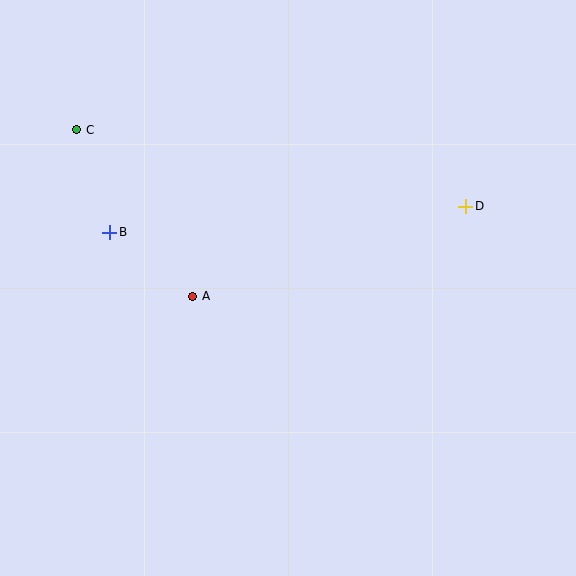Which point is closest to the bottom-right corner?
Point D is closest to the bottom-right corner.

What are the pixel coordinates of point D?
Point D is at (466, 206).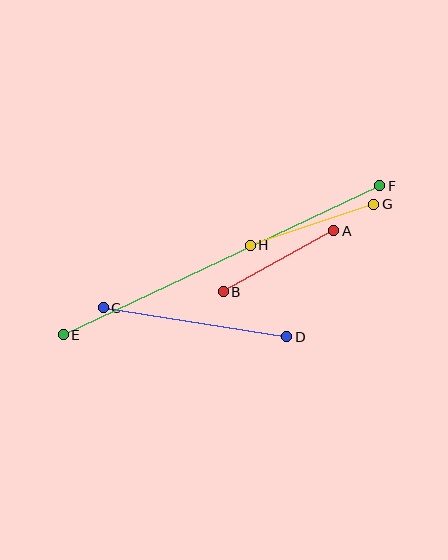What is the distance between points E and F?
The distance is approximately 350 pixels.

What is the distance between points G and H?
The distance is approximately 130 pixels.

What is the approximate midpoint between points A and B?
The midpoint is at approximately (278, 261) pixels.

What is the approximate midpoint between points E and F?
The midpoint is at approximately (221, 260) pixels.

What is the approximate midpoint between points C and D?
The midpoint is at approximately (195, 322) pixels.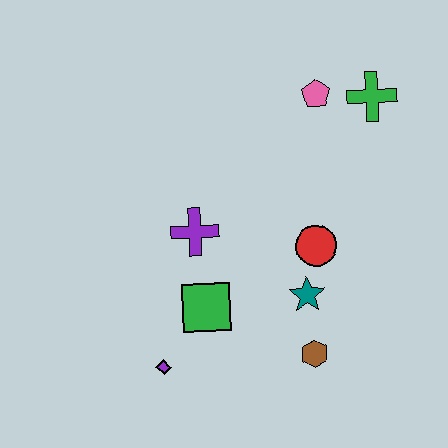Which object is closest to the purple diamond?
The green square is closest to the purple diamond.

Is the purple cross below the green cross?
Yes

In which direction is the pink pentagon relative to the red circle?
The pink pentagon is above the red circle.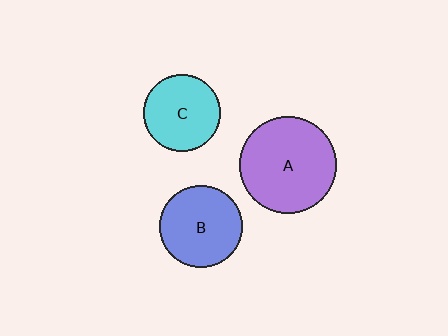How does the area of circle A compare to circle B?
Approximately 1.4 times.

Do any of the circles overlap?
No, none of the circles overlap.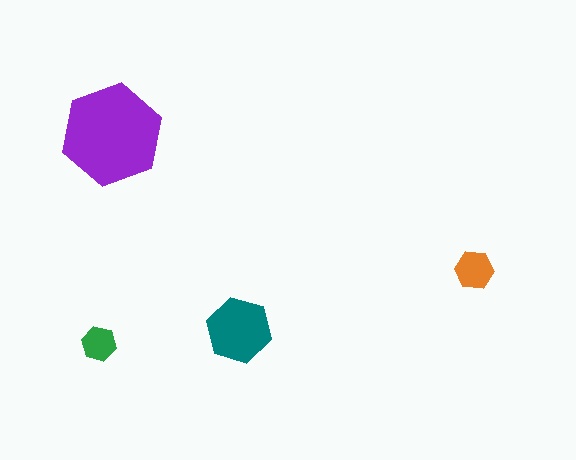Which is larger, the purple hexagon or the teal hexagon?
The purple one.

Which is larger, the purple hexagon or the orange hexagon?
The purple one.